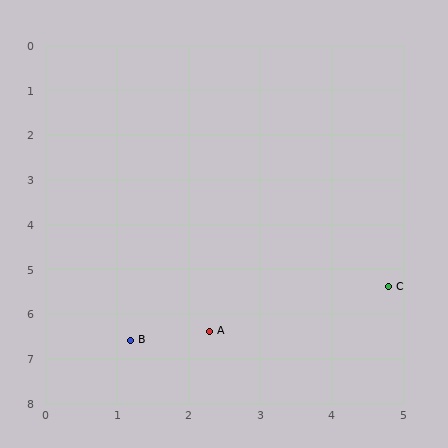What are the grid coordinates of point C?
Point C is at approximately (4.8, 5.4).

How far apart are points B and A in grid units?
Points B and A are about 1.1 grid units apart.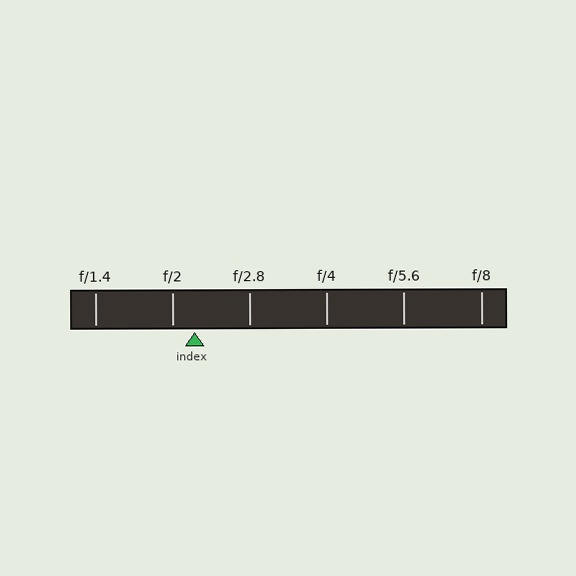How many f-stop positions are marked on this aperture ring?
There are 6 f-stop positions marked.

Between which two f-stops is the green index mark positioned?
The index mark is between f/2 and f/2.8.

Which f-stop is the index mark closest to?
The index mark is closest to f/2.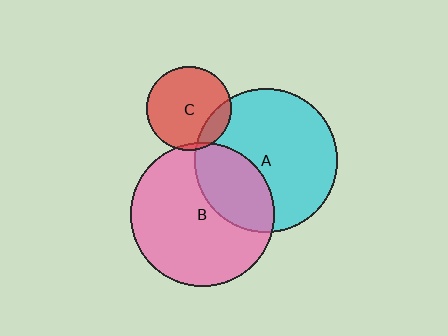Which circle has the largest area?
Circle B (pink).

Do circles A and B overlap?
Yes.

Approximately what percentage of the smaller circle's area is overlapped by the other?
Approximately 30%.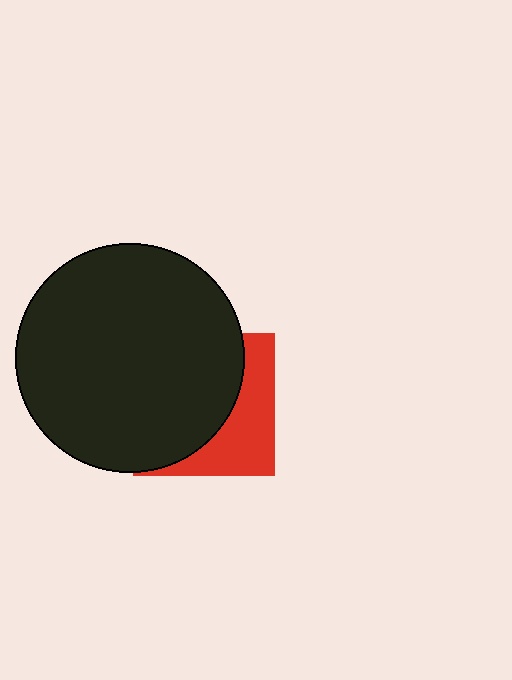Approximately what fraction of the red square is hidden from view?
Roughly 63% of the red square is hidden behind the black circle.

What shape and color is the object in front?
The object in front is a black circle.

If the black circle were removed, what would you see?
You would see the complete red square.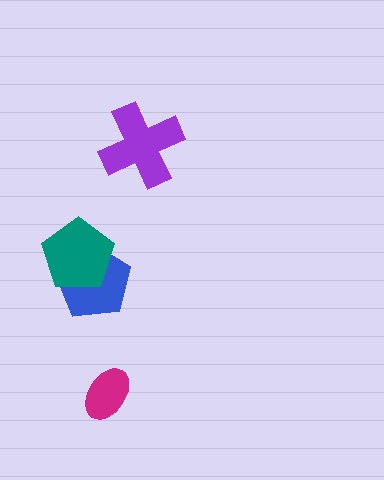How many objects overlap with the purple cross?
0 objects overlap with the purple cross.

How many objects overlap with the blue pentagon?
1 object overlaps with the blue pentagon.